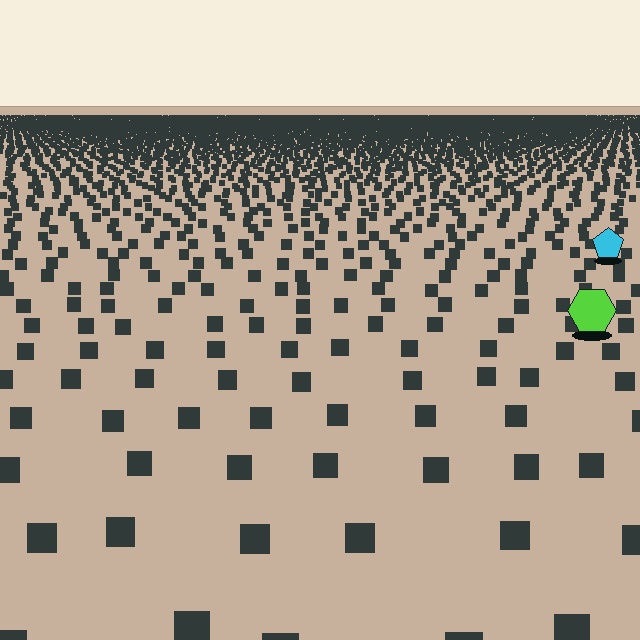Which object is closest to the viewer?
The lime hexagon is closest. The texture marks near it are larger and more spread out.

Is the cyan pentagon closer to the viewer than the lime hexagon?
No. The lime hexagon is closer — you can tell from the texture gradient: the ground texture is coarser near it.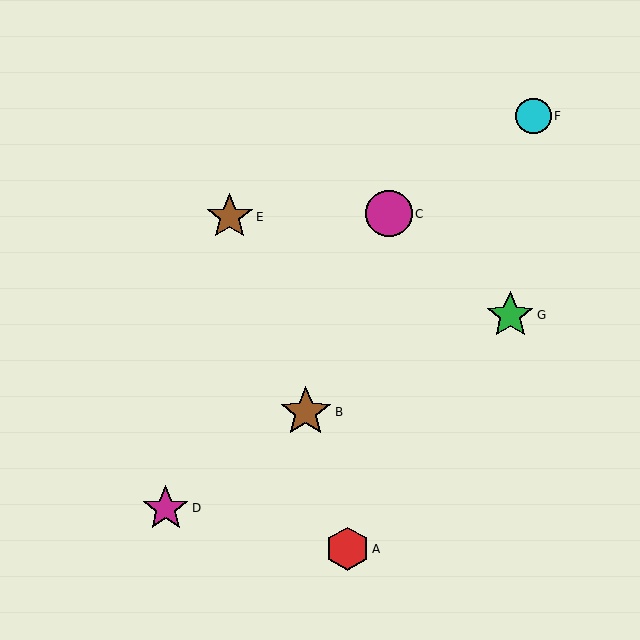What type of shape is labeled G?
Shape G is a green star.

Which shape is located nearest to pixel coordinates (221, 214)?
The brown star (labeled E) at (230, 217) is nearest to that location.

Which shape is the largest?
The brown star (labeled B) is the largest.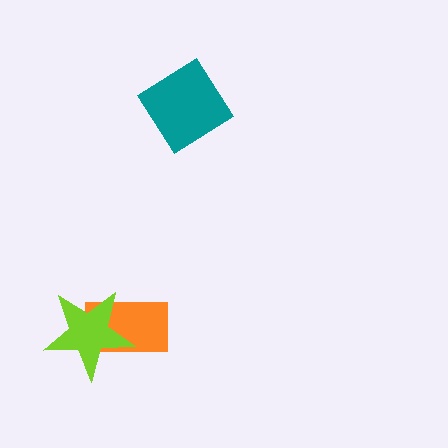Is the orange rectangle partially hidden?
Yes, it is partially covered by another shape.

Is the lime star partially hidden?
No, no other shape covers it.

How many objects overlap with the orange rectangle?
1 object overlaps with the orange rectangle.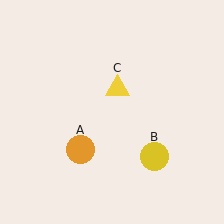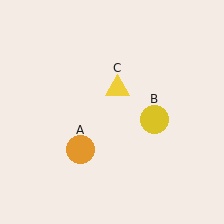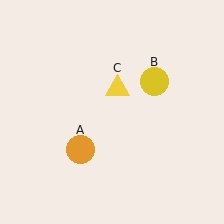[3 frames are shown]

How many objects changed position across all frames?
1 object changed position: yellow circle (object B).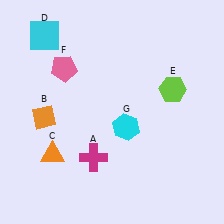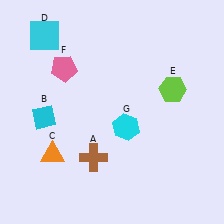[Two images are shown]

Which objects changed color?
A changed from magenta to brown. B changed from orange to cyan.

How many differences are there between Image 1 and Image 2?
There are 2 differences between the two images.